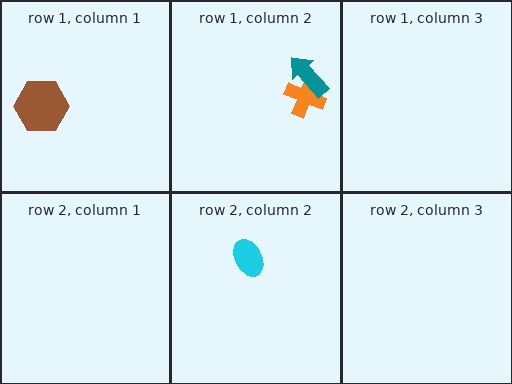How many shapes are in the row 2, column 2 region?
1.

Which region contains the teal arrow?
The row 1, column 2 region.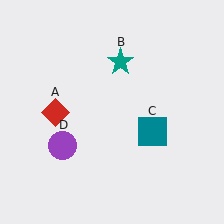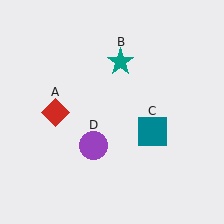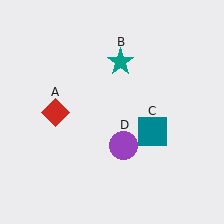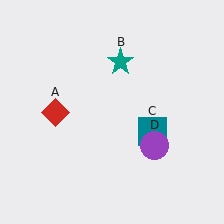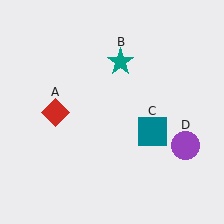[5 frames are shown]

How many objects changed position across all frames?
1 object changed position: purple circle (object D).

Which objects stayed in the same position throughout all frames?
Red diamond (object A) and teal star (object B) and teal square (object C) remained stationary.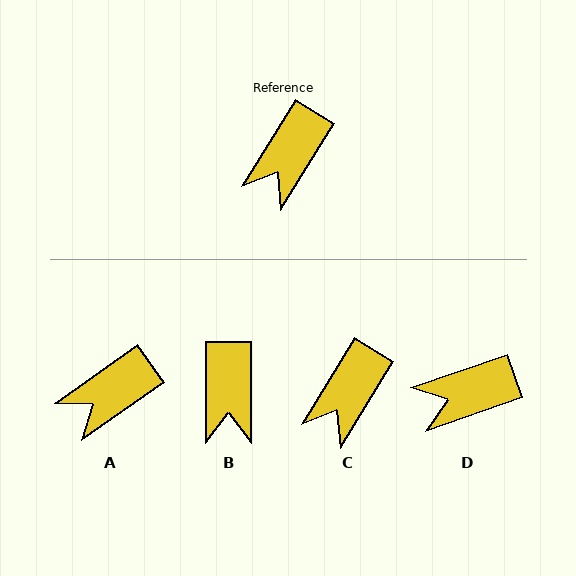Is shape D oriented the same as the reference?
No, it is off by about 39 degrees.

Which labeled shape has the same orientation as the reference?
C.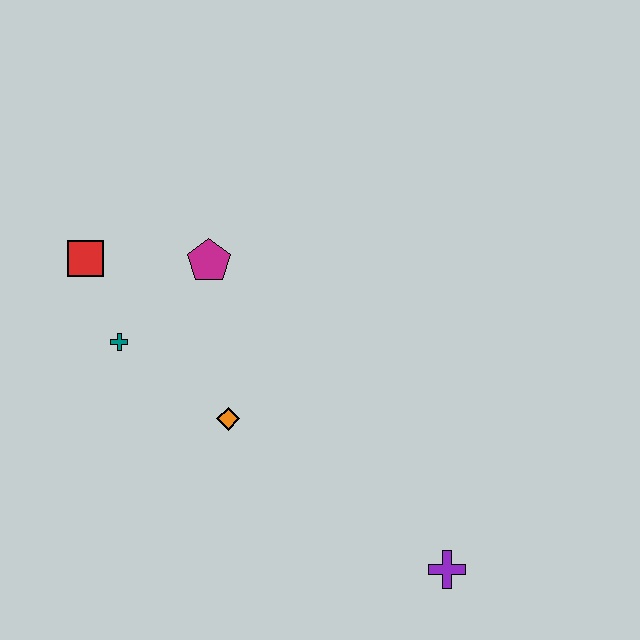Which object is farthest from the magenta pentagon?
The purple cross is farthest from the magenta pentagon.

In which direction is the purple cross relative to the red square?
The purple cross is to the right of the red square.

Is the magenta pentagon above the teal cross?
Yes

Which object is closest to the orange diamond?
The teal cross is closest to the orange diamond.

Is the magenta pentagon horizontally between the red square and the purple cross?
Yes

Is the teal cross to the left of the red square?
No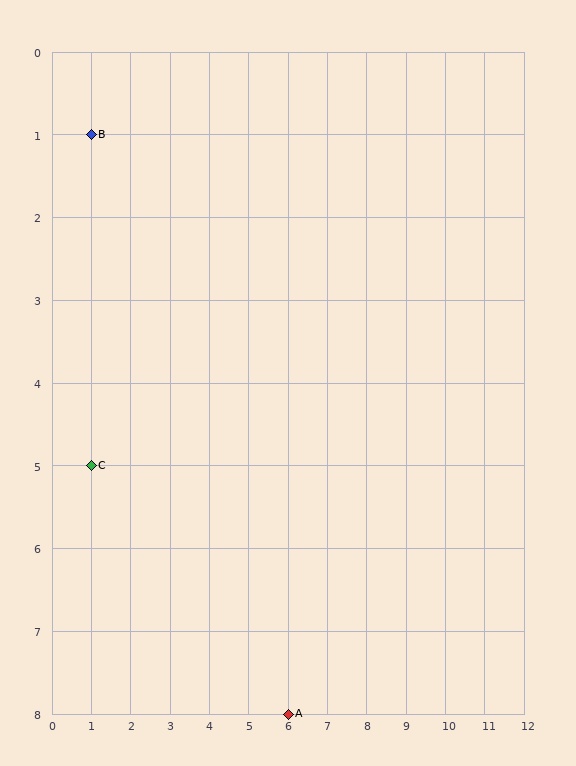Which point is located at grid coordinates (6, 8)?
Point A is at (6, 8).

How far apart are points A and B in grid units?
Points A and B are 5 columns and 7 rows apart (about 8.6 grid units diagonally).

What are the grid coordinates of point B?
Point B is at grid coordinates (1, 1).